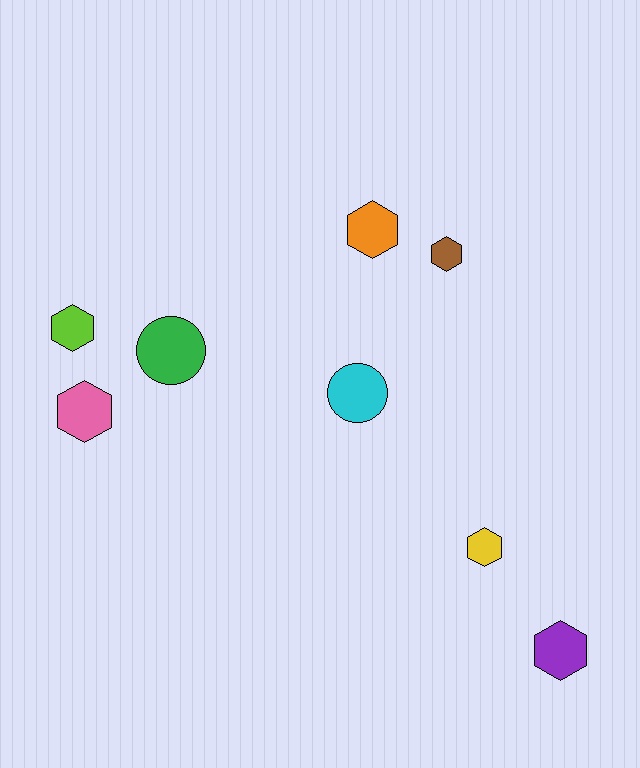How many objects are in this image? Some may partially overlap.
There are 8 objects.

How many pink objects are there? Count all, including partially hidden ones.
There is 1 pink object.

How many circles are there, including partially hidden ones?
There are 2 circles.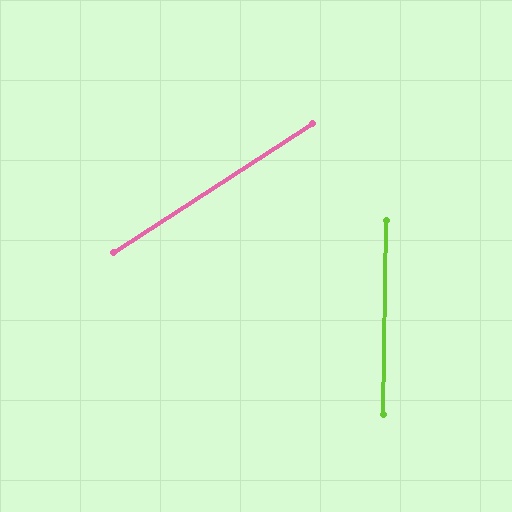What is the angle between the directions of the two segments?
Approximately 56 degrees.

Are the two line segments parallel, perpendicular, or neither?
Neither parallel nor perpendicular — they differ by about 56°.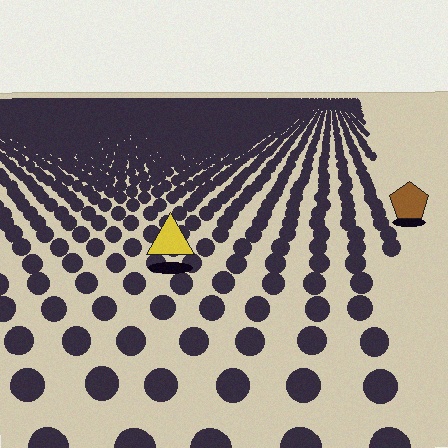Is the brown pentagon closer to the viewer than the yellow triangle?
No. The yellow triangle is closer — you can tell from the texture gradient: the ground texture is coarser near it.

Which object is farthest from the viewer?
The brown pentagon is farthest from the viewer. It appears smaller and the ground texture around it is denser.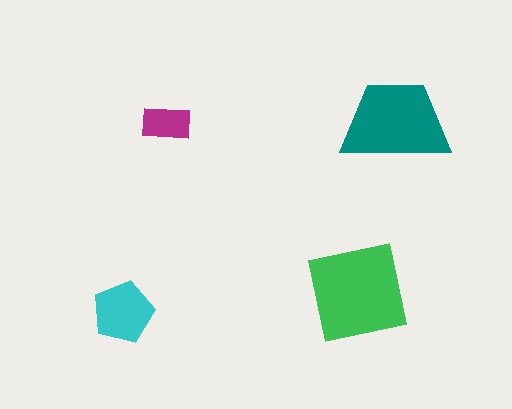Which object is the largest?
The green square.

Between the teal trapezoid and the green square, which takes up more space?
The green square.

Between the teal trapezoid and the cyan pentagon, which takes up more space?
The teal trapezoid.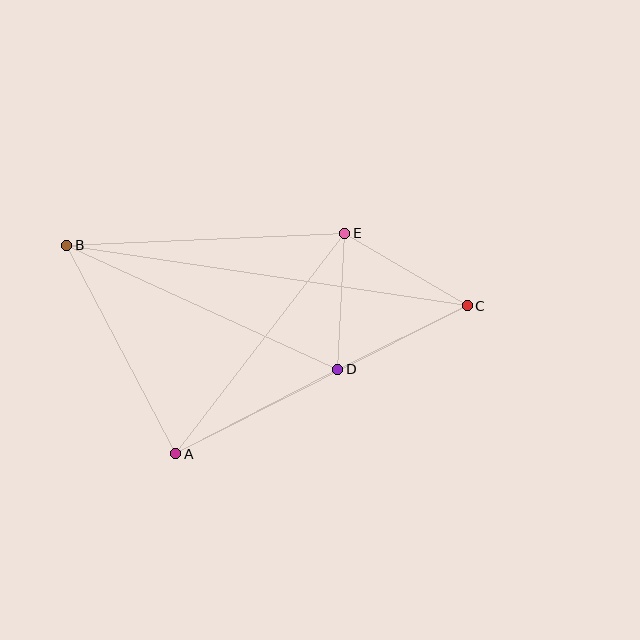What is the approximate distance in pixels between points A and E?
The distance between A and E is approximately 278 pixels.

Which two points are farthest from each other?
Points B and C are farthest from each other.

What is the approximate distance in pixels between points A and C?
The distance between A and C is approximately 327 pixels.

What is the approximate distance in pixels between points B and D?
The distance between B and D is approximately 298 pixels.